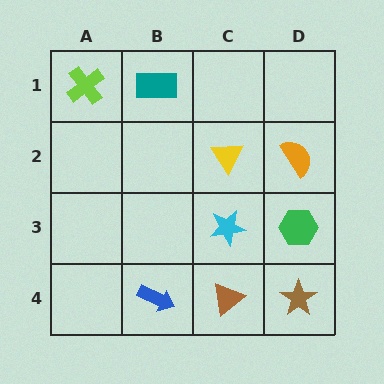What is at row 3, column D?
A green hexagon.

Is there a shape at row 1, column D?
No, that cell is empty.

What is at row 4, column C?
A brown triangle.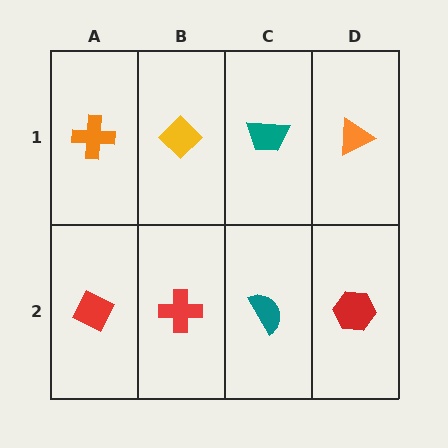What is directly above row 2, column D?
An orange triangle.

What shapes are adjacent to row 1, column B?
A red cross (row 2, column B), an orange cross (row 1, column A), a teal trapezoid (row 1, column C).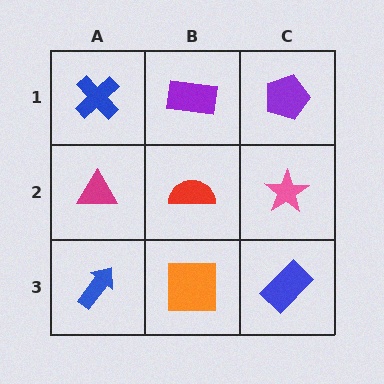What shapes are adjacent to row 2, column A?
A blue cross (row 1, column A), a blue arrow (row 3, column A), a red semicircle (row 2, column B).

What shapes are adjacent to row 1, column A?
A magenta triangle (row 2, column A), a purple rectangle (row 1, column B).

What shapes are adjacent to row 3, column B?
A red semicircle (row 2, column B), a blue arrow (row 3, column A), a blue rectangle (row 3, column C).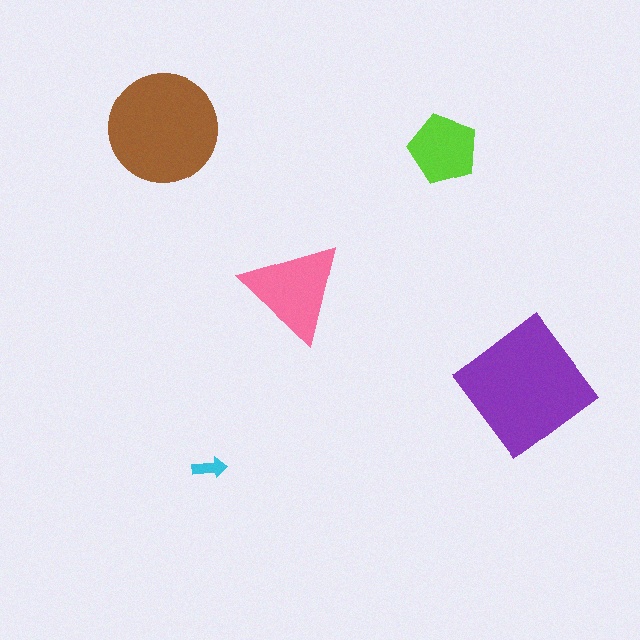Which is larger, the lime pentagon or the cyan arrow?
The lime pentagon.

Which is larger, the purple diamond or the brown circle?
The purple diamond.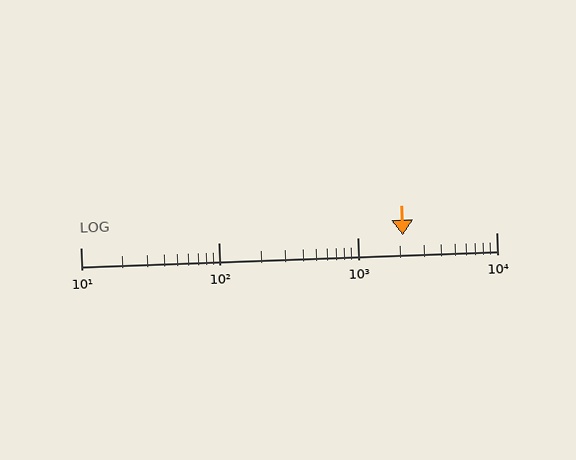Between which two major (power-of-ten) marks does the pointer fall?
The pointer is between 1000 and 10000.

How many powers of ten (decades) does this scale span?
The scale spans 3 decades, from 10 to 10000.